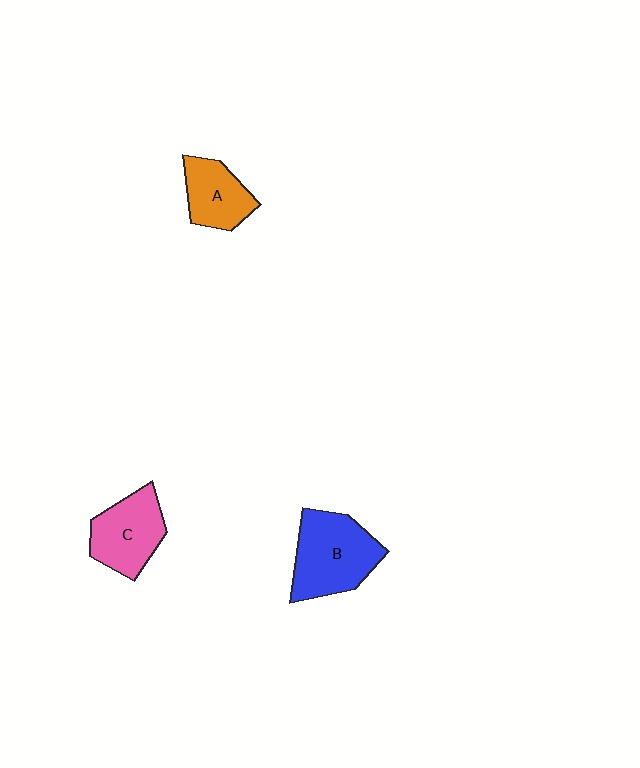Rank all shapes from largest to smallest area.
From largest to smallest: B (blue), C (pink), A (orange).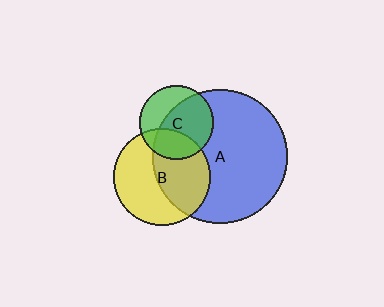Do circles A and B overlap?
Yes.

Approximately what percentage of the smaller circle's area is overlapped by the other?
Approximately 50%.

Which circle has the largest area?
Circle A (blue).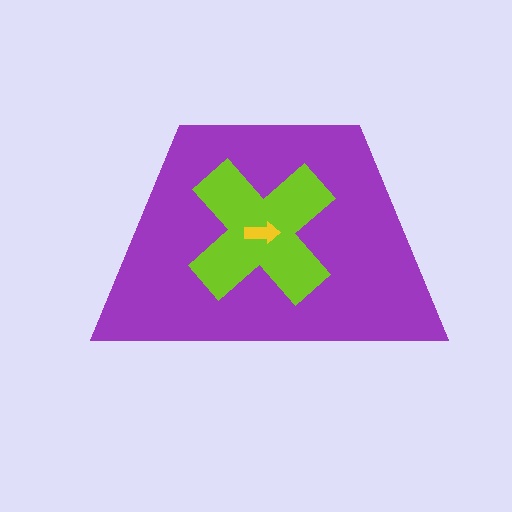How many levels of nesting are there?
3.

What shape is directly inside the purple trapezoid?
The lime cross.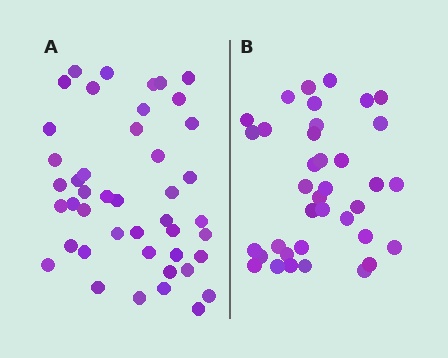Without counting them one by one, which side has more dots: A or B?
Region A (the left region) has more dots.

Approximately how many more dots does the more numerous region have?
Region A has roughly 8 or so more dots than region B.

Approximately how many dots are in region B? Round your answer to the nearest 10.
About 40 dots. (The exact count is 37, which rounds to 40.)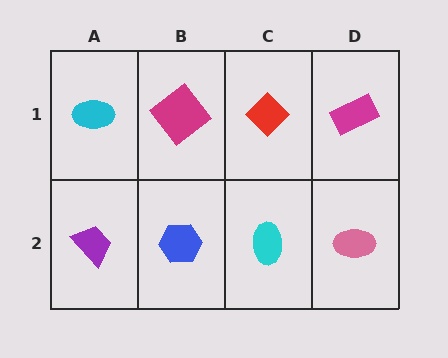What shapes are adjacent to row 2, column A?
A cyan ellipse (row 1, column A), a blue hexagon (row 2, column B).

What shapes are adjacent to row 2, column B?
A magenta diamond (row 1, column B), a purple trapezoid (row 2, column A), a cyan ellipse (row 2, column C).